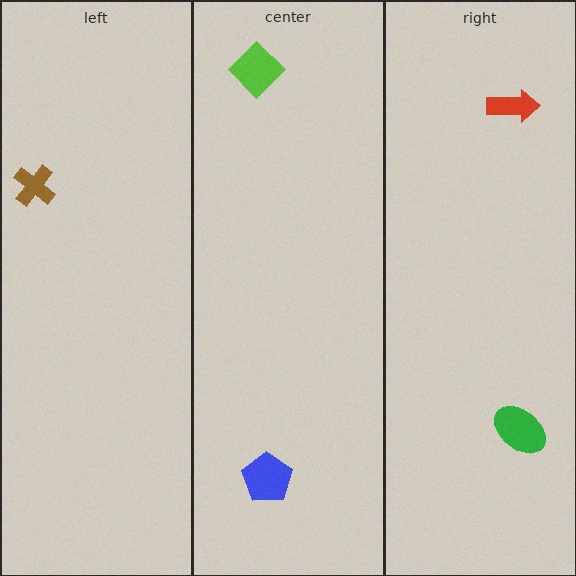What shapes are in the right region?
The red arrow, the green ellipse.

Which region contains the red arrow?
The right region.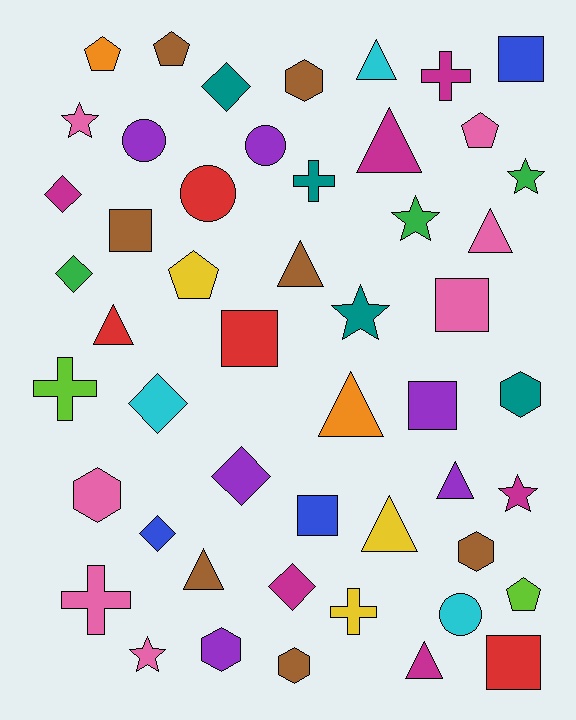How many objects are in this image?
There are 50 objects.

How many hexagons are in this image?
There are 6 hexagons.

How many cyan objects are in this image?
There are 3 cyan objects.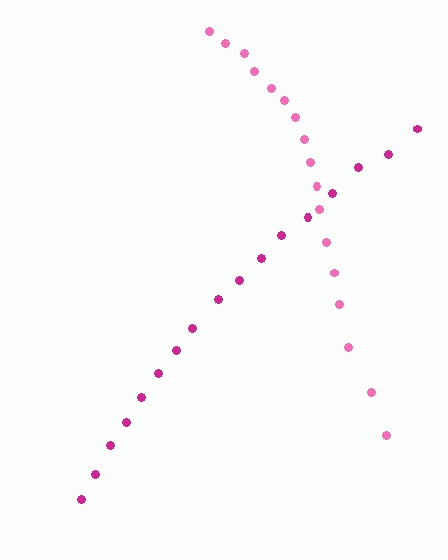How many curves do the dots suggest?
There are 2 distinct paths.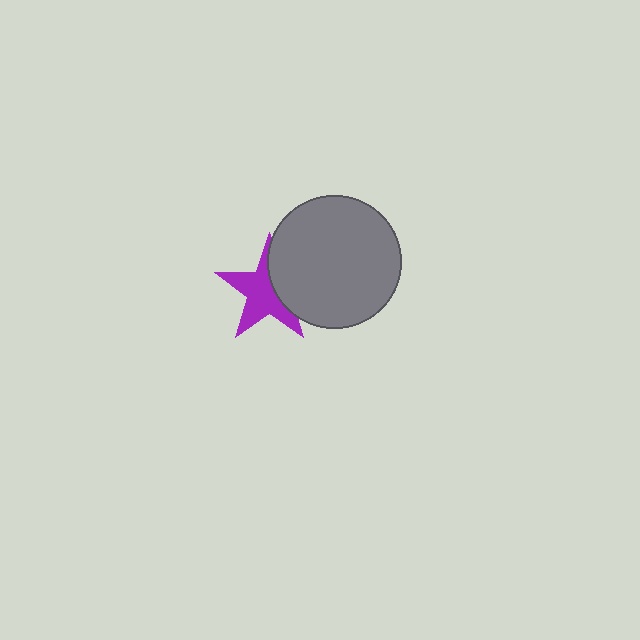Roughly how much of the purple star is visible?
About half of it is visible (roughly 64%).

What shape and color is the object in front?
The object in front is a gray circle.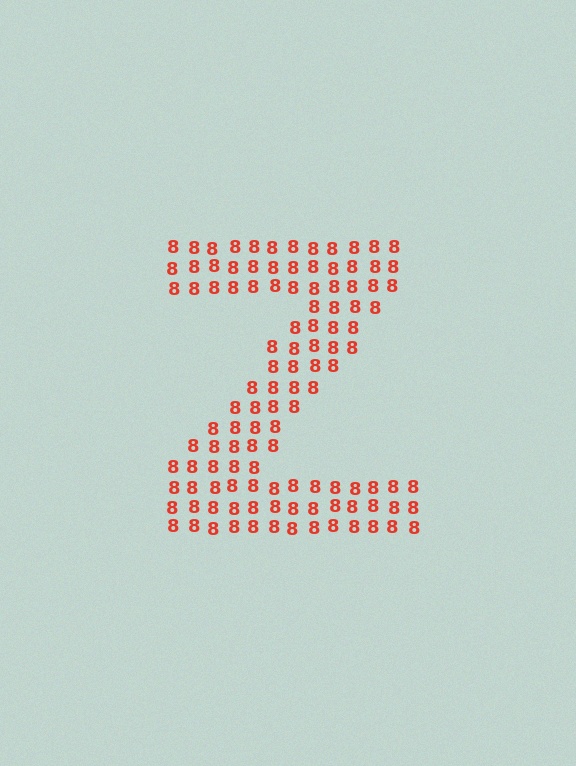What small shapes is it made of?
It is made of small digit 8's.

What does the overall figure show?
The overall figure shows the letter Z.